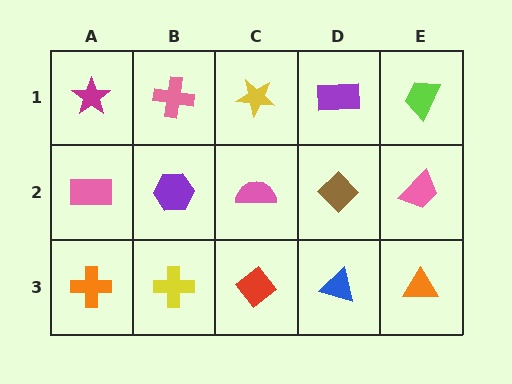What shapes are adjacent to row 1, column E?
A pink trapezoid (row 2, column E), a purple rectangle (row 1, column D).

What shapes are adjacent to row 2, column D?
A purple rectangle (row 1, column D), a blue triangle (row 3, column D), a pink semicircle (row 2, column C), a pink trapezoid (row 2, column E).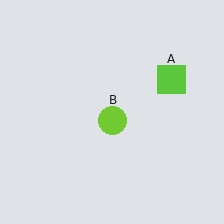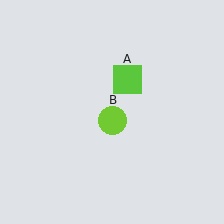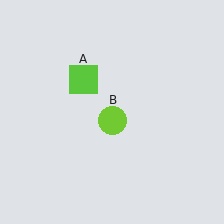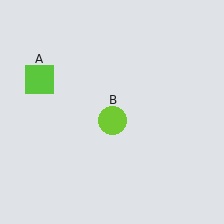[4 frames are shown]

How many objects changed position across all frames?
1 object changed position: lime square (object A).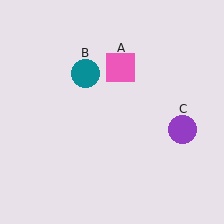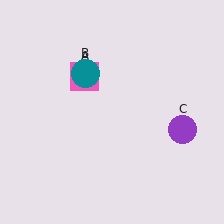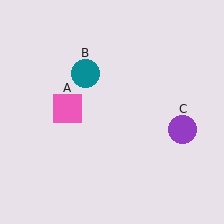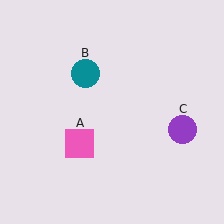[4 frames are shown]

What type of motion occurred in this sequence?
The pink square (object A) rotated counterclockwise around the center of the scene.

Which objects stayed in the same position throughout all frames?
Teal circle (object B) and purple circle (object C) remained stationary.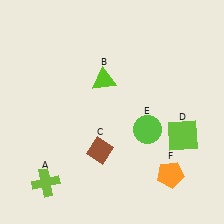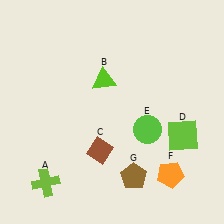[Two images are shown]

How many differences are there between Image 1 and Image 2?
There is 1 difference between the two images.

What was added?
A brown pentagon (G) was added in Image 2.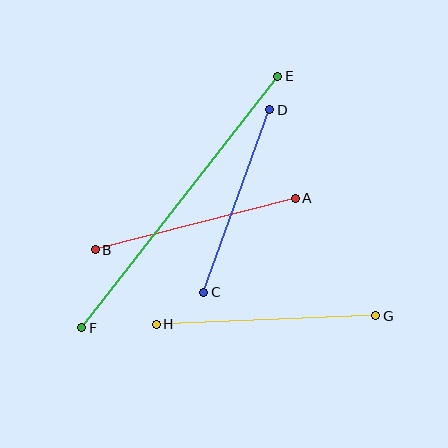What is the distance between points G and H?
The distance is approximately 219 pixels.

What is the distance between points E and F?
The distance is approximately 319 pixels.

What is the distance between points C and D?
The distance is approximately 194 pixels.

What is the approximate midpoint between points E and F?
The midpoint is at approximately (180, 202) pixels.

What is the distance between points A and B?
The distance is approximately 207 pixels.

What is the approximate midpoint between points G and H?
The midpoint is at approximately (266, 320) pixels.